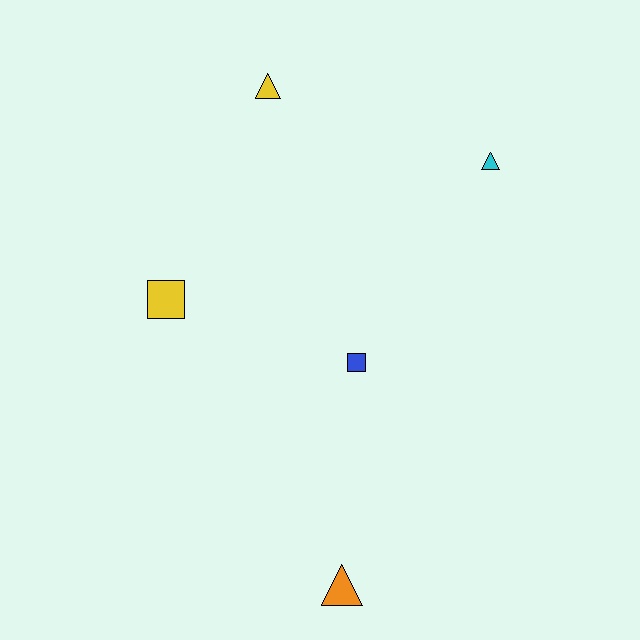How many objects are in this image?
There are 5 objects.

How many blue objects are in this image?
There is 1 blue object.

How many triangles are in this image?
There are 3 triangles.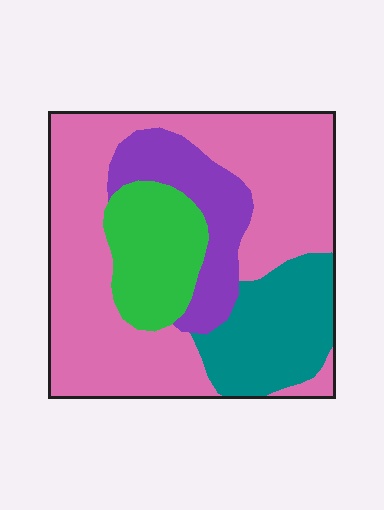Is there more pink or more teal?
Pink.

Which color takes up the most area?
Pink, at roughly 55%.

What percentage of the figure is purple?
Purple covers roughly 15% of the figure.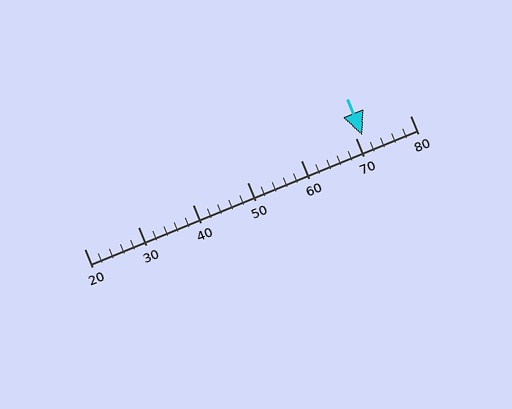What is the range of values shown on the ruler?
The ruler shows values from 20 to 80.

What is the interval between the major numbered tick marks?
The major tick marks are spaced 10 units apart.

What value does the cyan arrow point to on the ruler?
The cyan arrow points to approximately 71.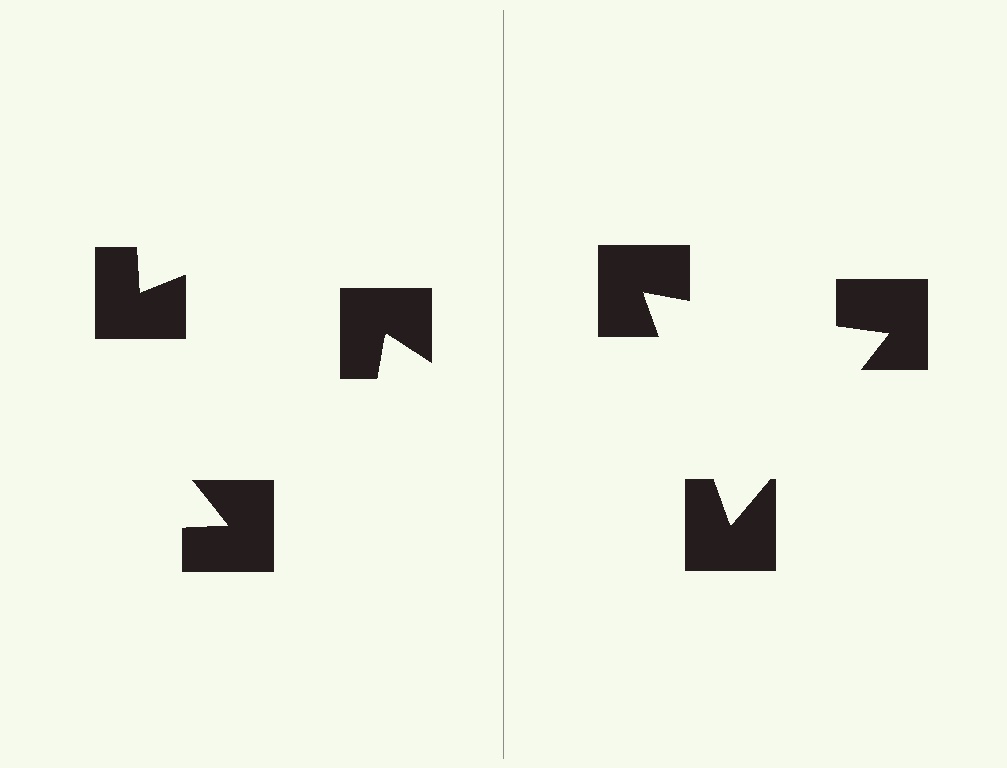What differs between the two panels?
The notched squares are positioned identically on both sides; only the wedge orientations differ. On the right they align to a triangle; on the left they are misaligned.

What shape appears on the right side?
An illusory triangle.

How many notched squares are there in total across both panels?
6 — 3 on each side.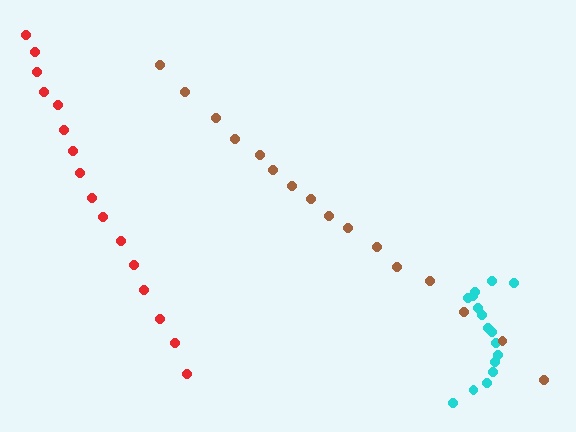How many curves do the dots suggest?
There are 3 distinct paths.